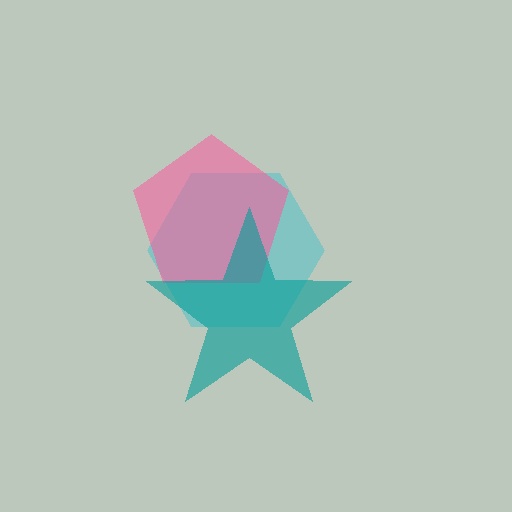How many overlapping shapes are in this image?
There are 3 overlapping shapes in the image.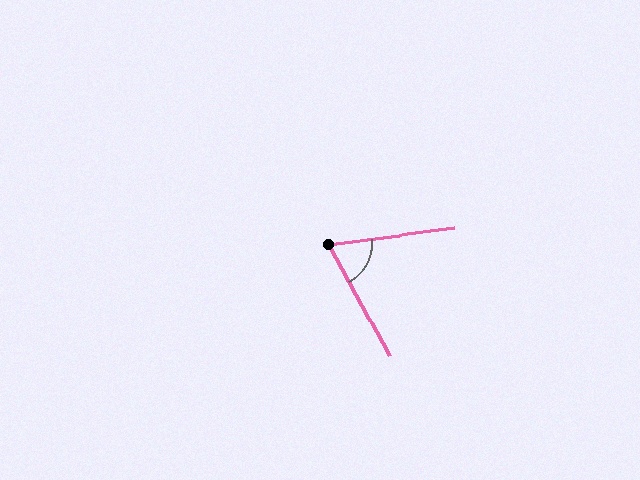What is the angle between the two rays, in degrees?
Approximately 69 degrees.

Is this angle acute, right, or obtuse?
It is acute.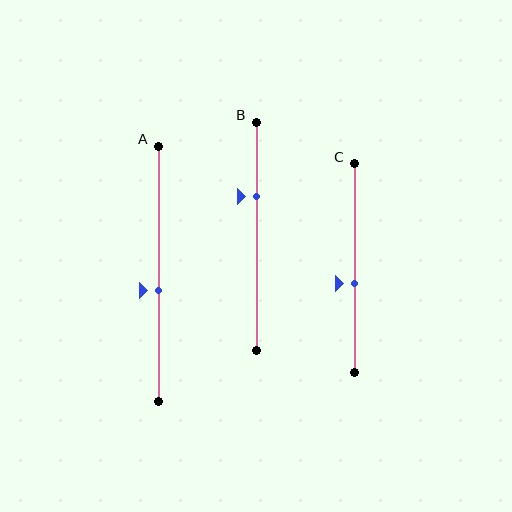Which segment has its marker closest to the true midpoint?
Segment A has its marker closest to the true midpoint.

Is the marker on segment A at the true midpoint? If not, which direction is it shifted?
No, the marker on segment A is shifted downward by about 6% of the segment length.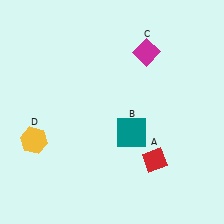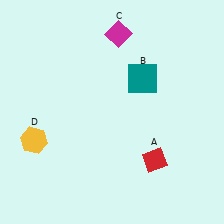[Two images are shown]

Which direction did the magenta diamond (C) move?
The magenta diamond (C) moved left.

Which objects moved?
The objects that moved are: the teal square (B), the magenta diamond (C).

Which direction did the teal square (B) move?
The teal square (B) moved up.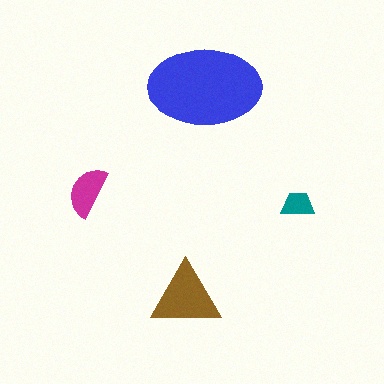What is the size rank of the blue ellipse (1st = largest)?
1st.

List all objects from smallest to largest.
The teal trapezoid, the magenta semicircle, the brown triangle, the blue ellipse.